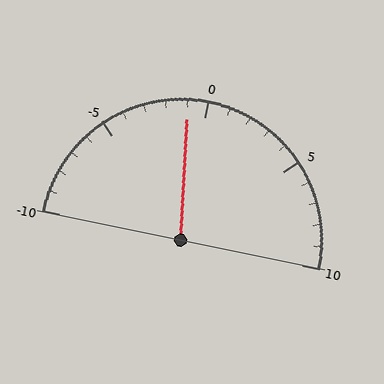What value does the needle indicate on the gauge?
The needle indicates approximately -1.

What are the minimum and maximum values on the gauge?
The gauge ranges from -10 to 10.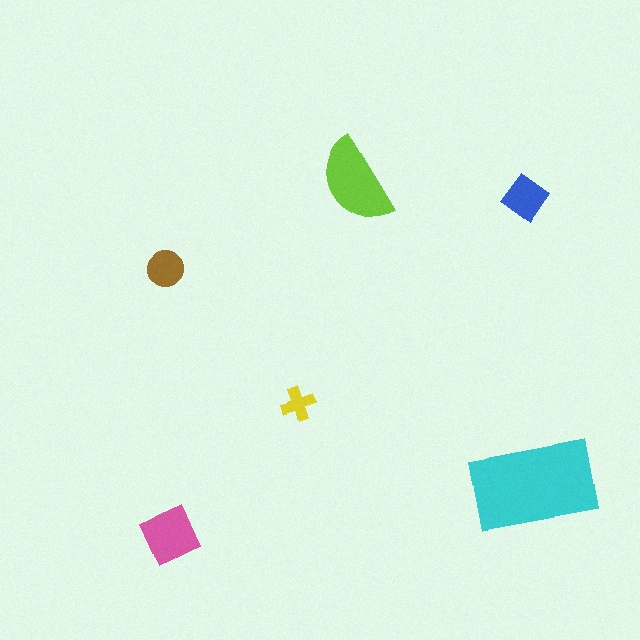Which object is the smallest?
The yellow cross.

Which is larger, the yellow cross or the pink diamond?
The pink diamond.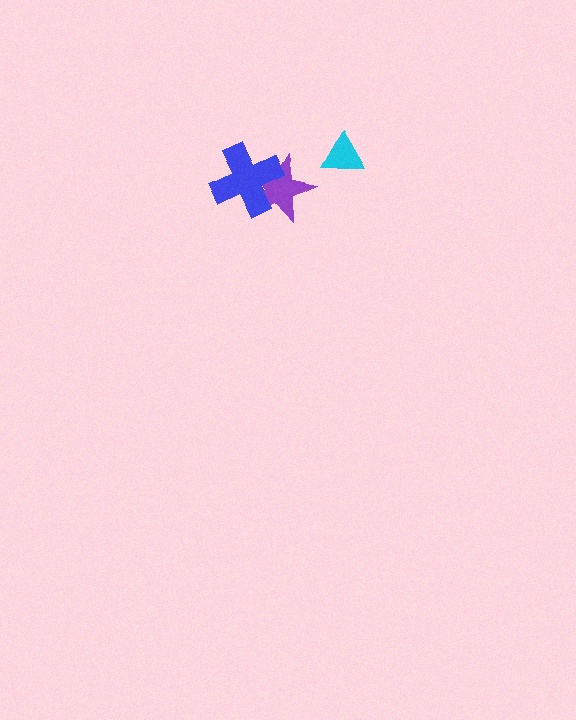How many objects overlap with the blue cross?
1 object overlaps with the blue cross.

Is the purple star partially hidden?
Yes, it is partially covered by another shape.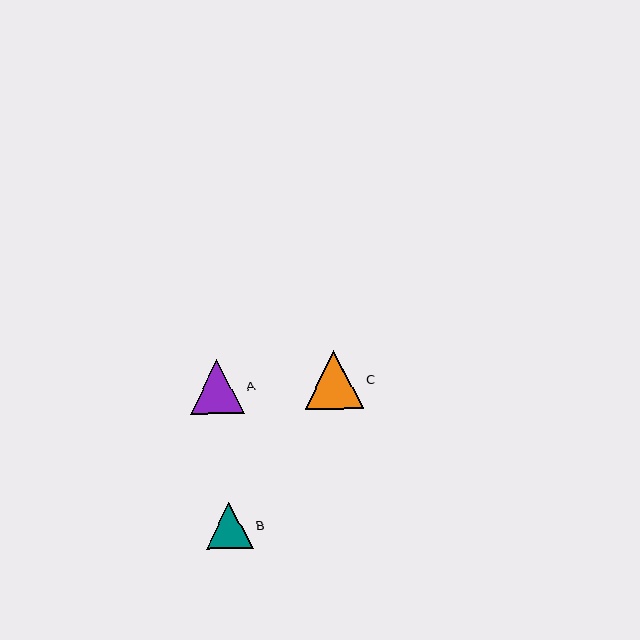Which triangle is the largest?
Triangle C is the largest with a size of approximately 58 pixels.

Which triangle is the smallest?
Triangle B is the smallest with a size of approximately 47 pixels.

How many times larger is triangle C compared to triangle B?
Triangle C is approximately 1.2 times the size of triangle B.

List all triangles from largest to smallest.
From largest to smallest: C, A, B.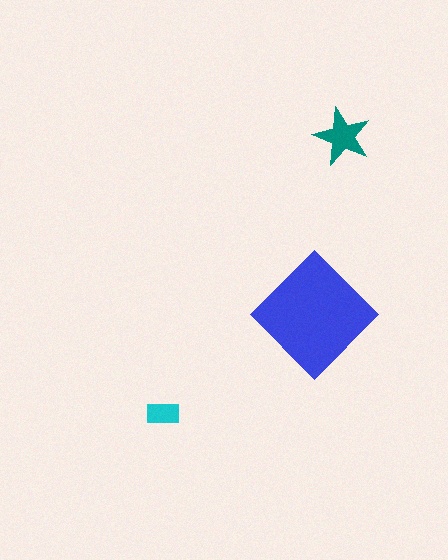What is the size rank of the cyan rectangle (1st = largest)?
3rd.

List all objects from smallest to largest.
The cyan rectangle, the teal star, the blue diamond.